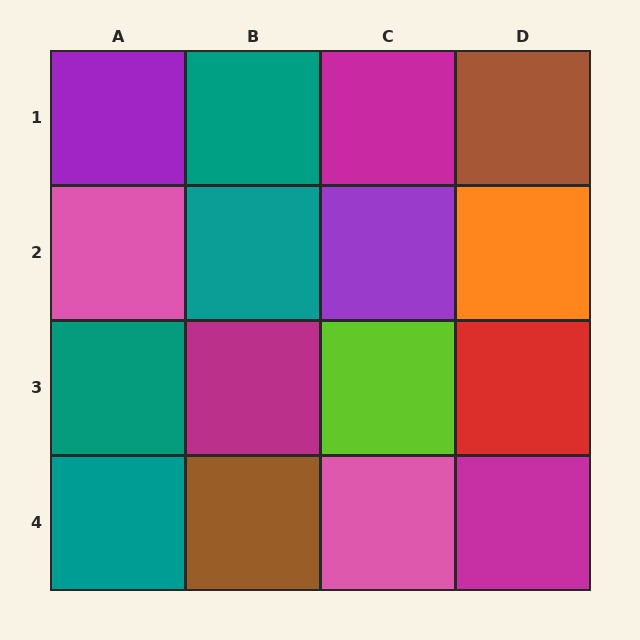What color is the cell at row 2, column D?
Orange.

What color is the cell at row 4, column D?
Magenta.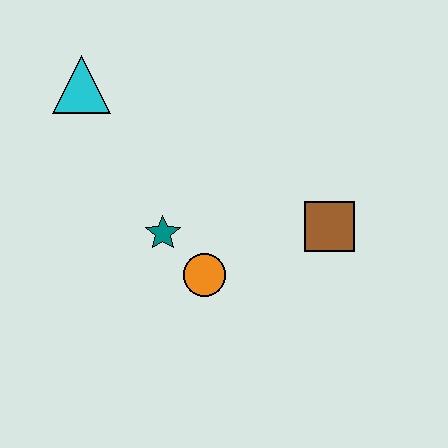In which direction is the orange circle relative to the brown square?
The orange circle is to the left of the brown square.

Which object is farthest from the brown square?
The cyan triangle is farthest from the brown square.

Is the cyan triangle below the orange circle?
No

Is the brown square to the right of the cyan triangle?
Yes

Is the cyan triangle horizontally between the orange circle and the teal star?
No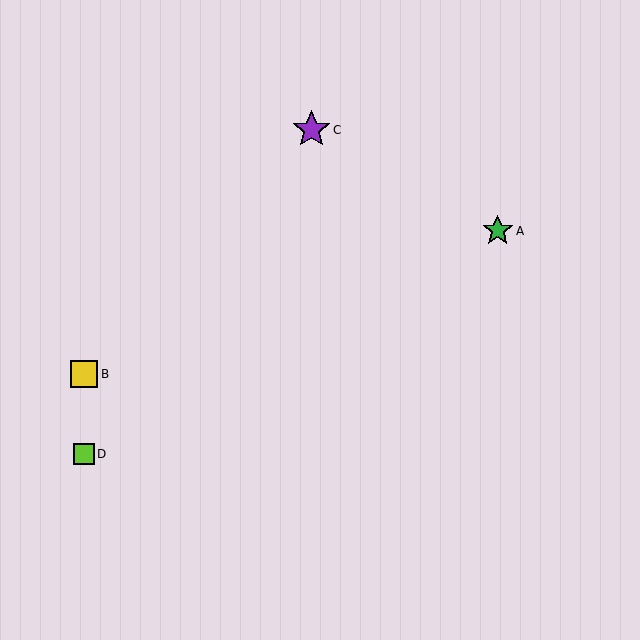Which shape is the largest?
The purple star (labeled C) is the largest.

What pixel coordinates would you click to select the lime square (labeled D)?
Click at (84, 454) to select the lime square D.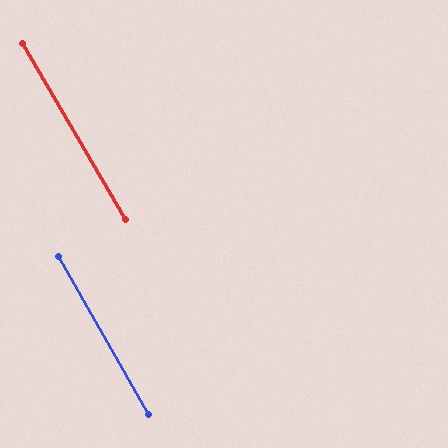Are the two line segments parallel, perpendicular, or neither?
Parallel — their directions differ by only 0.6°.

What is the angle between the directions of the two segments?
Approximately 1 degree.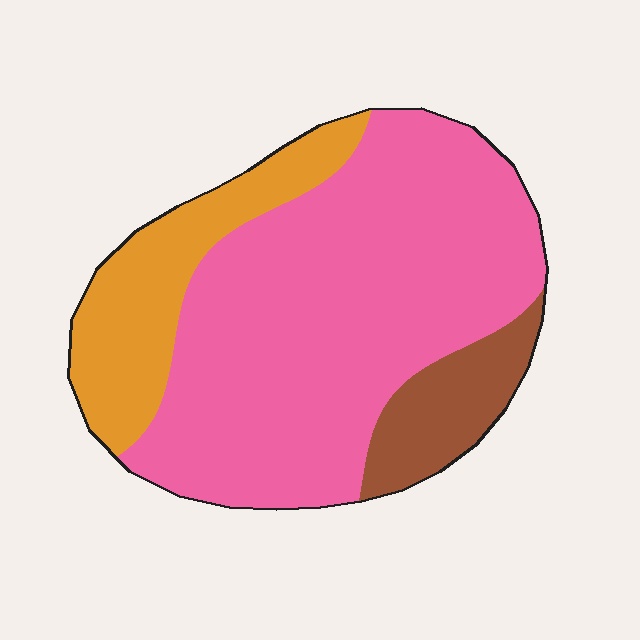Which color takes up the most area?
Pink, at roughly 70%.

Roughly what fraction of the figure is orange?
Orange takes up about one fifth (1/5) of the figure.